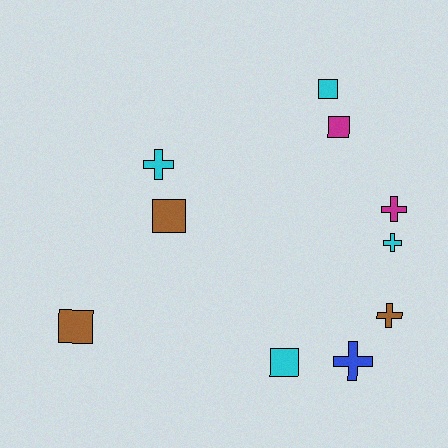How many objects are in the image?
There are 10 objects.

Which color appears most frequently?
Cyan, with 4 objects.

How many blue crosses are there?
There is 1 blue cross.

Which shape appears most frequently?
Cross, with 5 objects.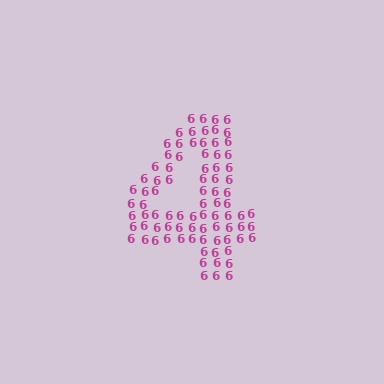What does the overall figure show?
The overall figure shows the digit 4.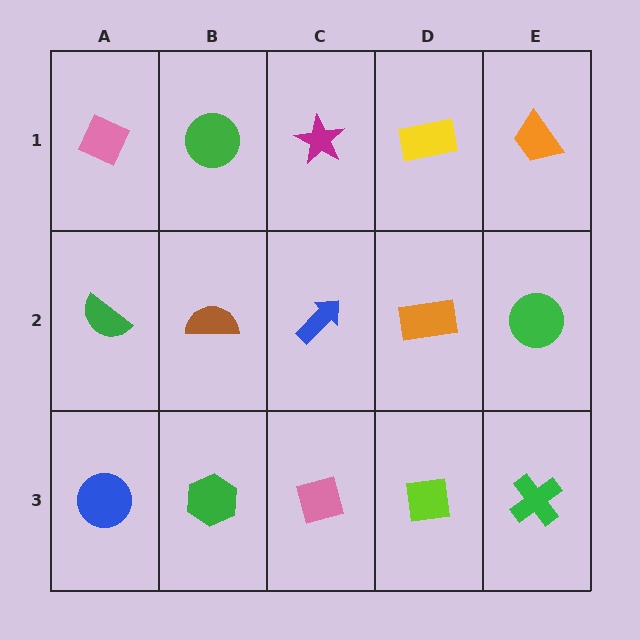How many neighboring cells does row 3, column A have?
2.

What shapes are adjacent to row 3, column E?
A green circle (row 2, column E), a lime square (row 3, column D).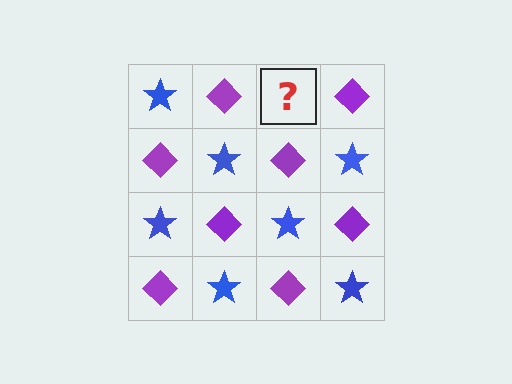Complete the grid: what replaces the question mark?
The question mark should be replaced with a blue star.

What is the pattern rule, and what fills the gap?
The rule is that it alternates blue star and purple diamond in a checkerboard pattern. The gap should be filled with a blue star.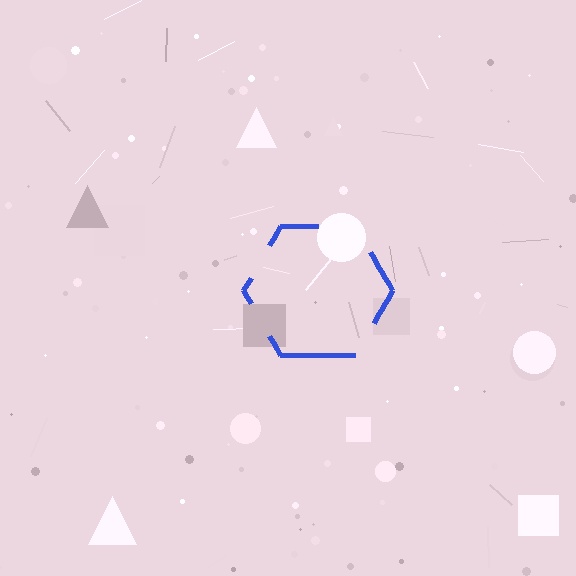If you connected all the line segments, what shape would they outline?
They would outline a hexagon.